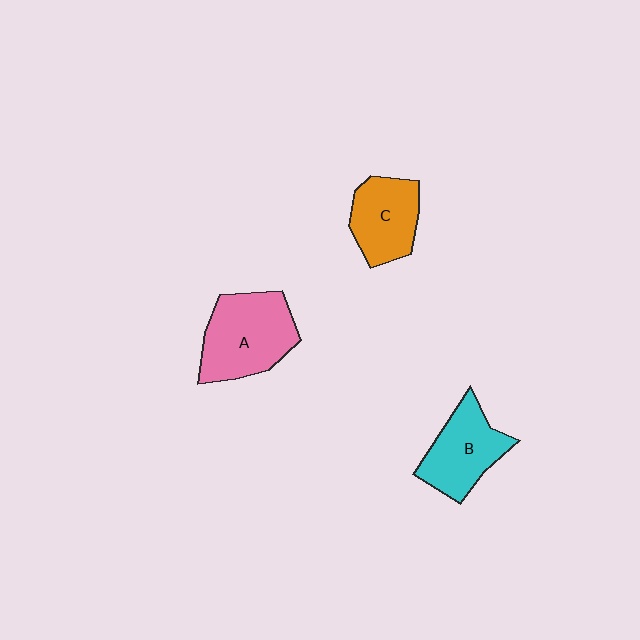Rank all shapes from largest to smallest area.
From largest to smallest: A (pink), B (cyan), C (orange).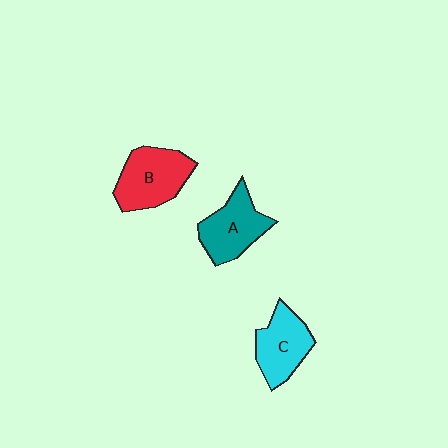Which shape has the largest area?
Shape B (red).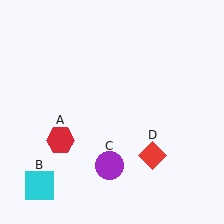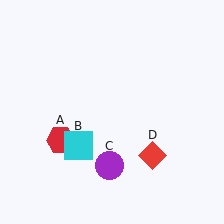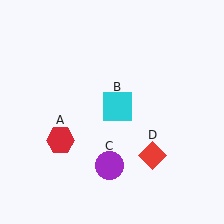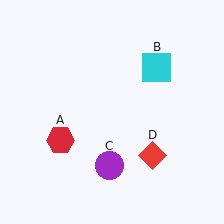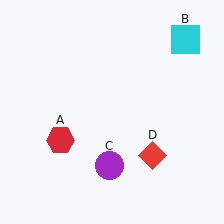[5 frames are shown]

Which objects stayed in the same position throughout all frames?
Red hexagon (object A) and purple circle (object C) and red diamond (object D) remained stationary.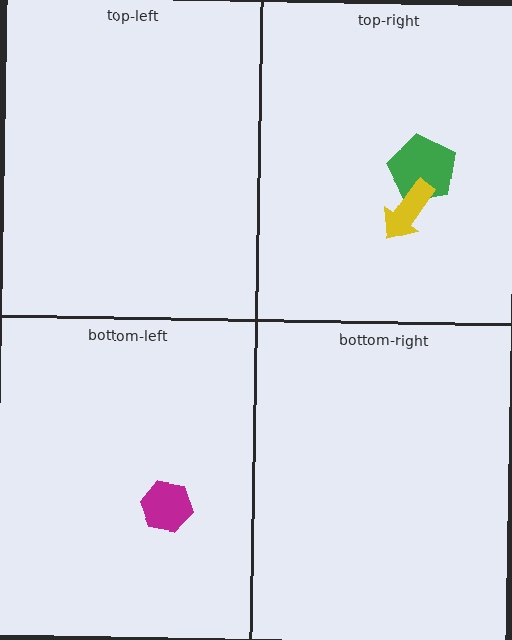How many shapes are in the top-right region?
2.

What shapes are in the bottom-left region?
The magenta hexagon.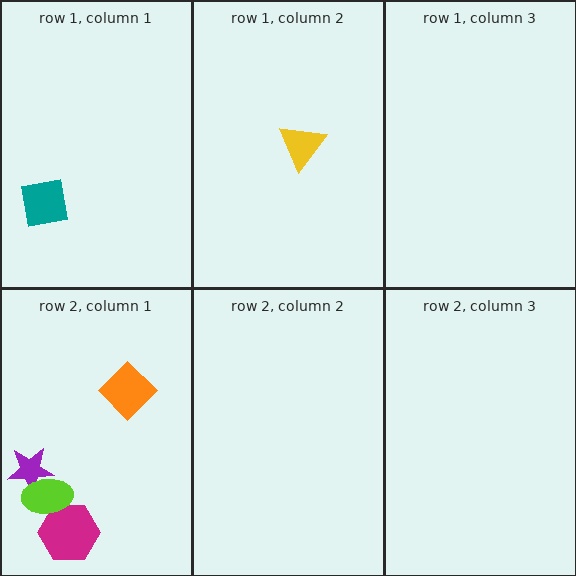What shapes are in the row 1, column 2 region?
The yellow triangle.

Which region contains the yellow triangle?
The row 1, column 2 region.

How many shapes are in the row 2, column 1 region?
4.